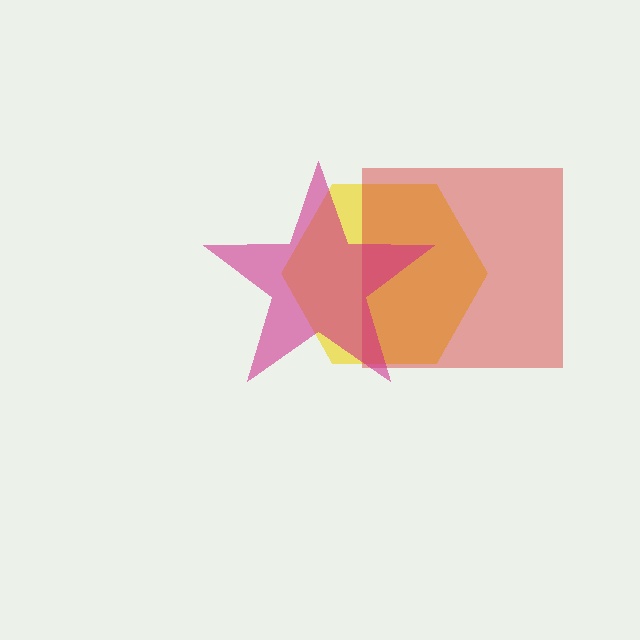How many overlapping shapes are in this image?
There are 3 overlapping shapes in the image.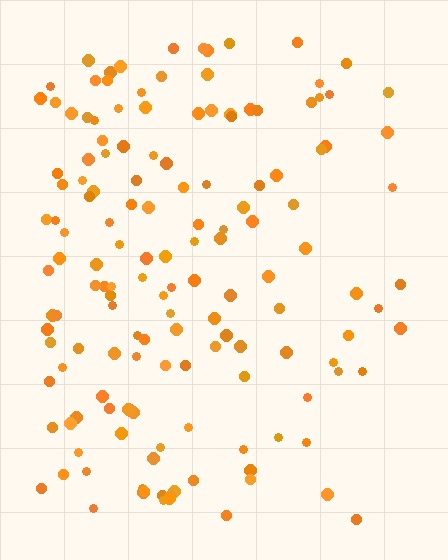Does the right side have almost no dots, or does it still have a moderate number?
Still a moderate number, just noticeably fewer than the left.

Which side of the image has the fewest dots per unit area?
The right.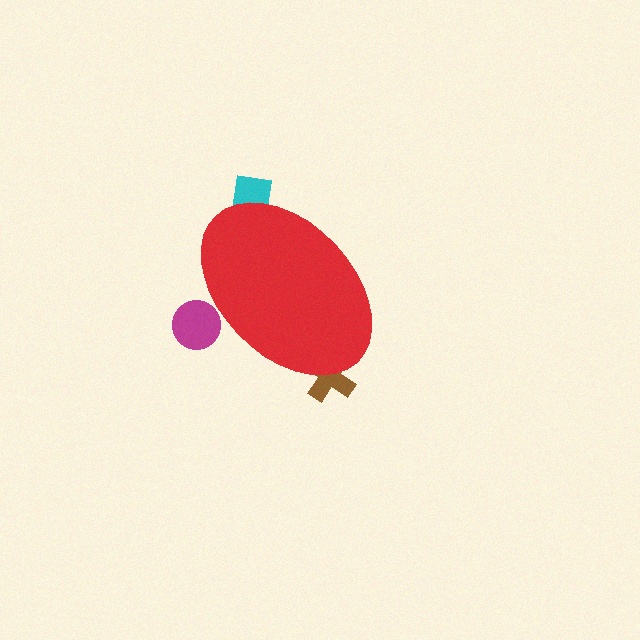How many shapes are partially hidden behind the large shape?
3 shapes are partially hidden.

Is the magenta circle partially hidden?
Yes, the magenta circle is partially hidden behind the red ellipse.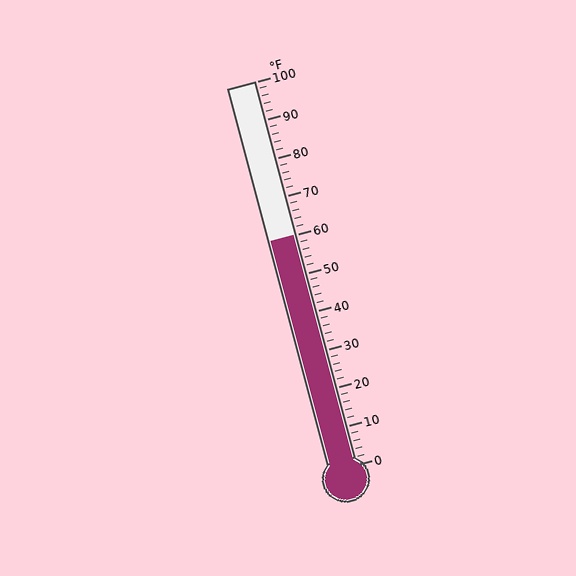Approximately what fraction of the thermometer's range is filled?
The thermometer is filled to approximately 60% of its range.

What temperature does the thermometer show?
The thermometer shows approximately 60°F.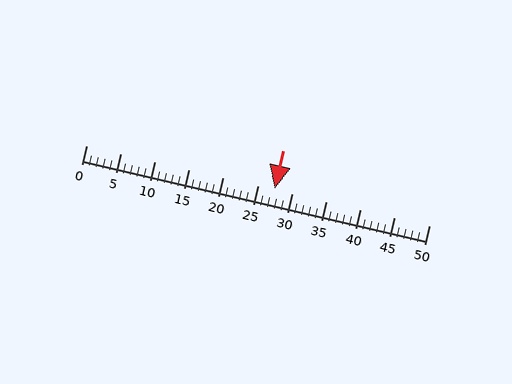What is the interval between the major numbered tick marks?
The major tick marks are spaced 5 units apart.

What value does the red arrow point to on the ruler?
The red arrow points to approximately 28.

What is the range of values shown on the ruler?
The ruler shows values from 0 to 50.